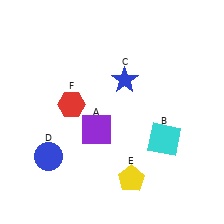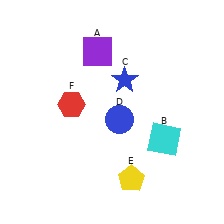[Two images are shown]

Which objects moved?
The objects that moved are: the purple square (A), the blue circle (D).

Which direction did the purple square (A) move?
The purple square (A) moved up.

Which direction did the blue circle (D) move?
The blue circle (D) moved right.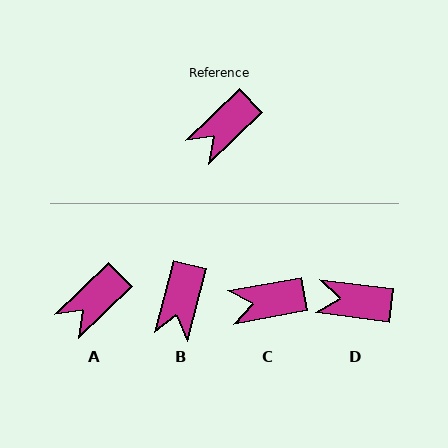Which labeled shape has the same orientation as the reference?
A.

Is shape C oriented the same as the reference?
No, it is off by about 33 degrees.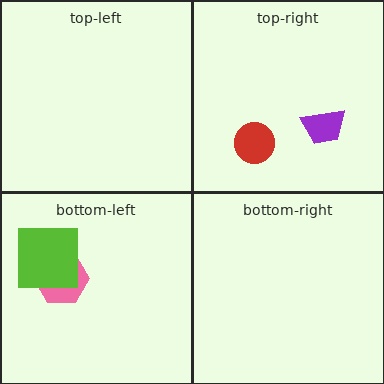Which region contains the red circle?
The top-right region.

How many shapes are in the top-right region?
2.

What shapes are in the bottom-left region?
The pink hexagon, the lime square.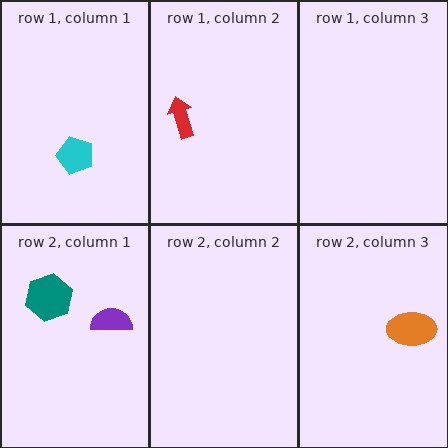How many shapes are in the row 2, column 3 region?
1.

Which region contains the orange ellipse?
The row 2, column 3 region.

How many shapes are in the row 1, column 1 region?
1.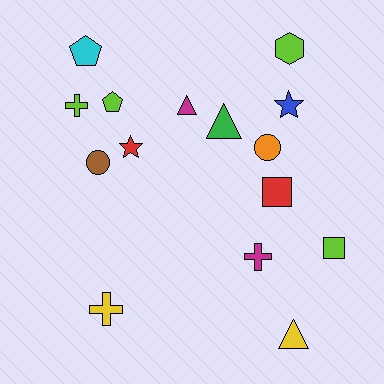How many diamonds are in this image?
There are no diamonds.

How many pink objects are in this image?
There are no pink objects.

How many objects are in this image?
There are 15 objects.